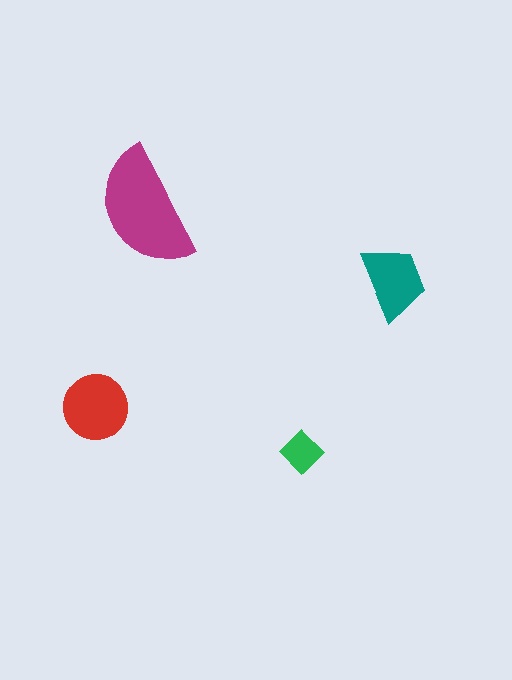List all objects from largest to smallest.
The magenta semicircle, the red circle, the teal trapezoid, the green diamond.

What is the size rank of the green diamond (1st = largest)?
4th.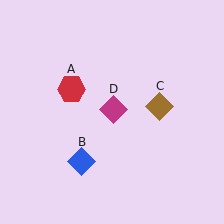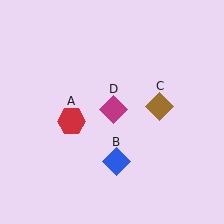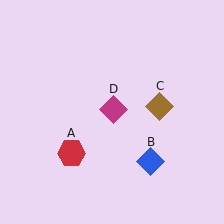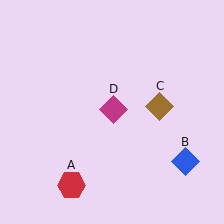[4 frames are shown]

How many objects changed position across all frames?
2 objects changed position: red hexagon (object A), blue diamond (object B).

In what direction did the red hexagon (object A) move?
The red hexagon (object A) moved down.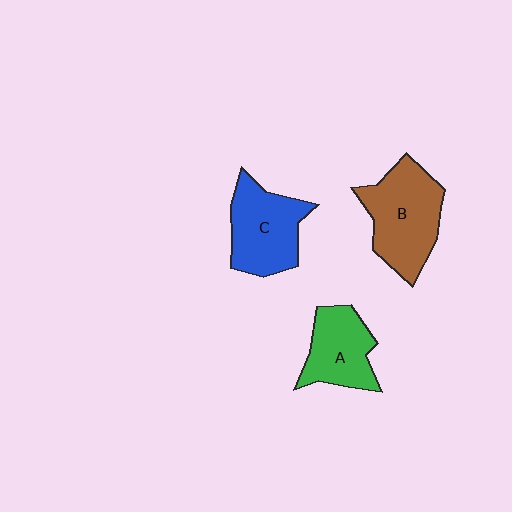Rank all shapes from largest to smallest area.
From largest to smallest: B (brown), C (blue), A (green).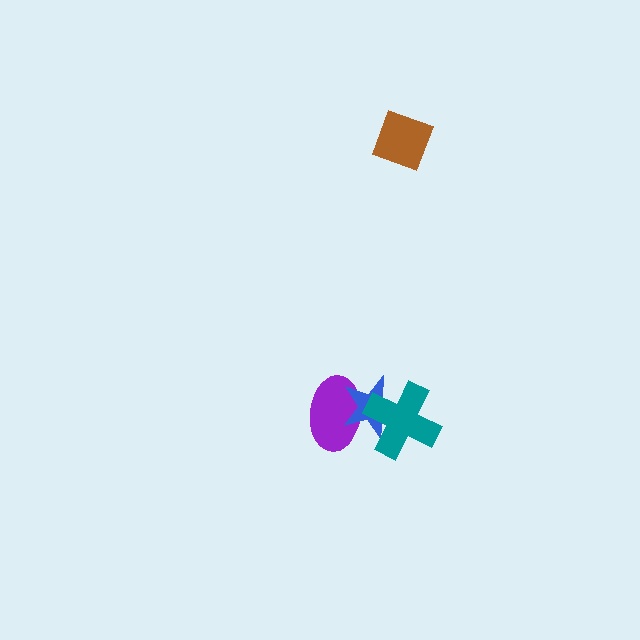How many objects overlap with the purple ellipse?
2 objects overlap with the purple ellipse.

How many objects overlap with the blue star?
2 objects overlap with the blue star.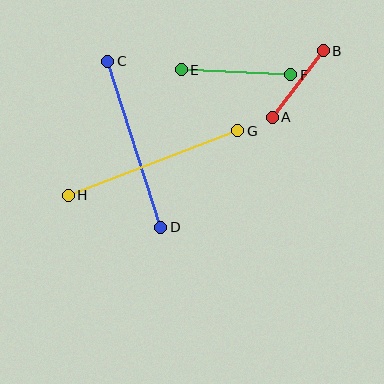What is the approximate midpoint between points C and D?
The midpoint is at approximately (134, 144) pixels.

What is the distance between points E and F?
The distance is approximately 110 pixels.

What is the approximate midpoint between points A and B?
The midpoint is at approximately (298, 84) pixels.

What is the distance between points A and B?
The distance is approximately 84 pixels.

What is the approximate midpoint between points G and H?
The midpoint is at approximately (153, 163) pixels.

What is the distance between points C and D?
The distance is approximately 174 pixels.